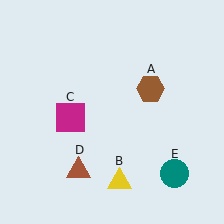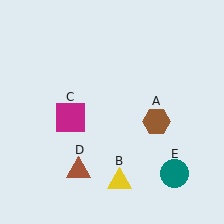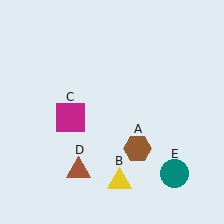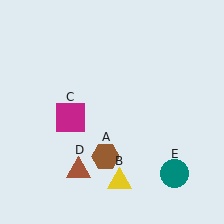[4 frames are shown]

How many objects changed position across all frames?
1 object changed position: brown hexagon (object A).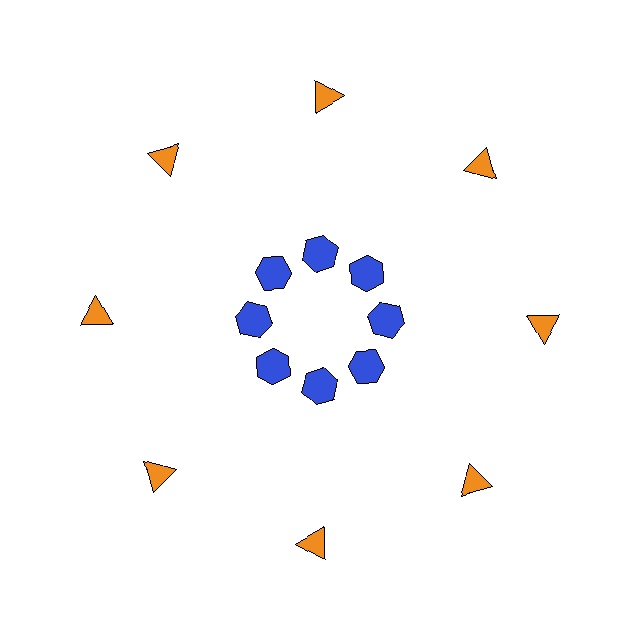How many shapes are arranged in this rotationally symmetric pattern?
There are 16 shapes, arranged in 8 groups of 2.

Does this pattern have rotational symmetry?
Yes, this pattern has 8-fold rotational symmetry. It looks the same after rotating 45 degrees around the center.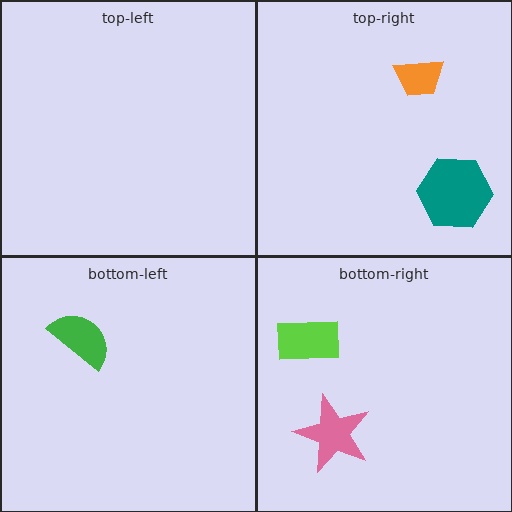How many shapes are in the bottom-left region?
1.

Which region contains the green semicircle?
The bottom-left region.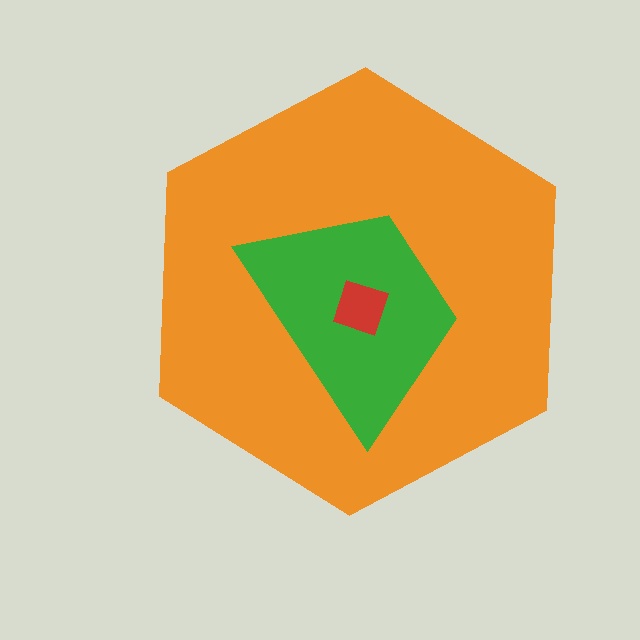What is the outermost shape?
The orange hexagon.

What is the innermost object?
The red diamond.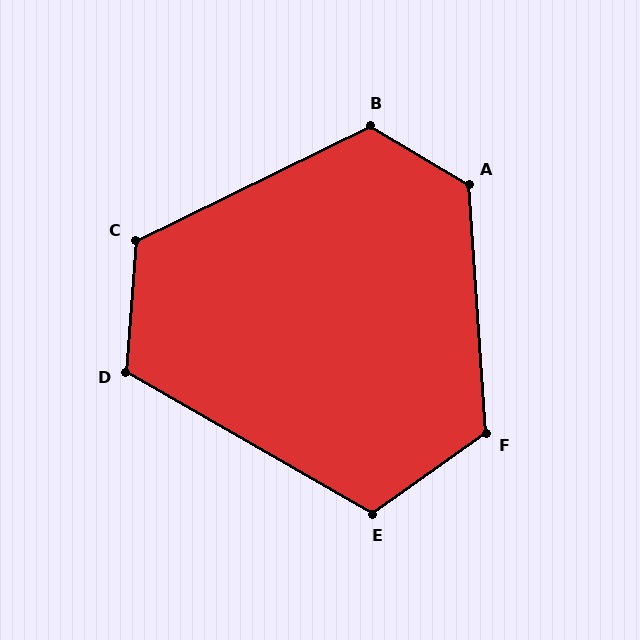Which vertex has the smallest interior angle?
E, at approximately 115 degrees.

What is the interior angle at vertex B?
Approximately 123 degrees (obtuse).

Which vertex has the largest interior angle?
A, at approximately 125 degrees.